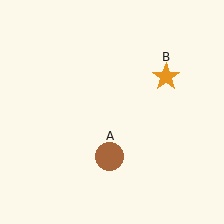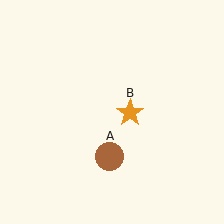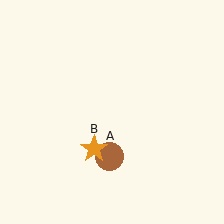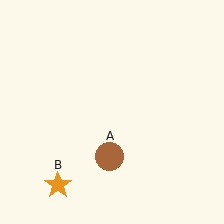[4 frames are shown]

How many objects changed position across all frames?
1 object changed position: orange star (object B).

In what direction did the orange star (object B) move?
The orange star (object B) moved down and to the left.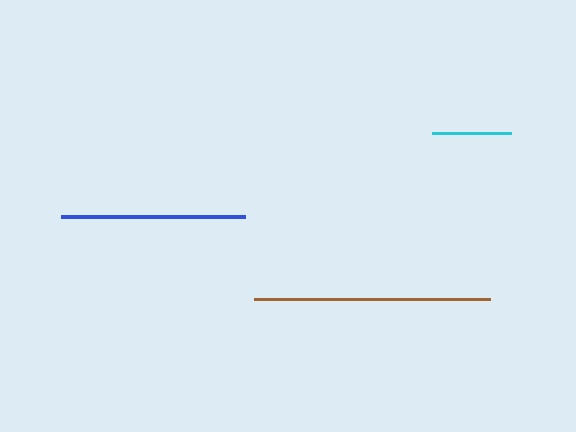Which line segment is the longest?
The brown line is the longest at approximately 236 pixels.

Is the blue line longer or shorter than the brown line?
The brown line is longer than the blue line.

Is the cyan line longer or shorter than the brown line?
The brown line is longer than the cyan line.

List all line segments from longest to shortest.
From longest to shortest: brown, blue, cyan.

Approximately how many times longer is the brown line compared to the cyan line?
The brown line is approximately 3.0 times the length of the cyan line.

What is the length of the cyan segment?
The cyan segment is approximately 79 pixels long.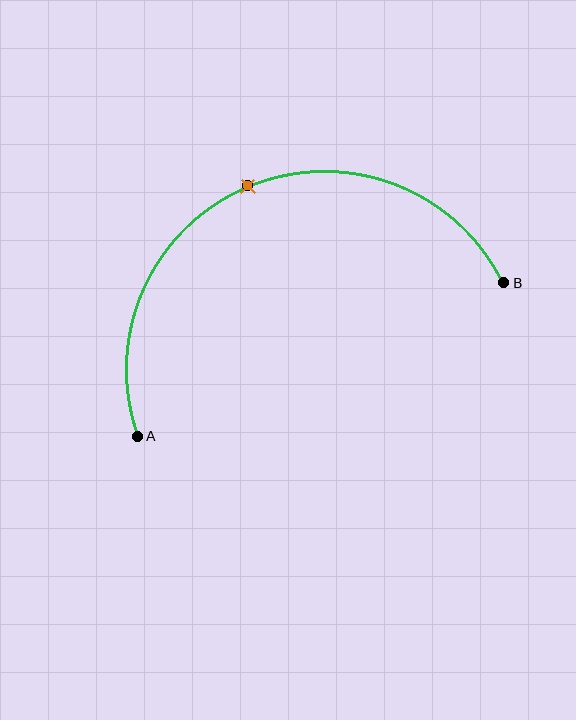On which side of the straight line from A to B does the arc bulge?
The arc bulges above the straight line connecting A and B.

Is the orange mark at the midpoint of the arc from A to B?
Yes. The orange mark lies on the arc at equal arc-length from both A and B — it is the arc midpoint.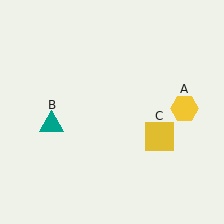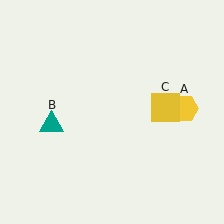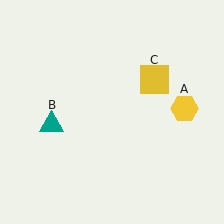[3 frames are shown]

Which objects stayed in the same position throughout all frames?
Yellow hexagon (object A) and teal triangle (object B) remained stationary.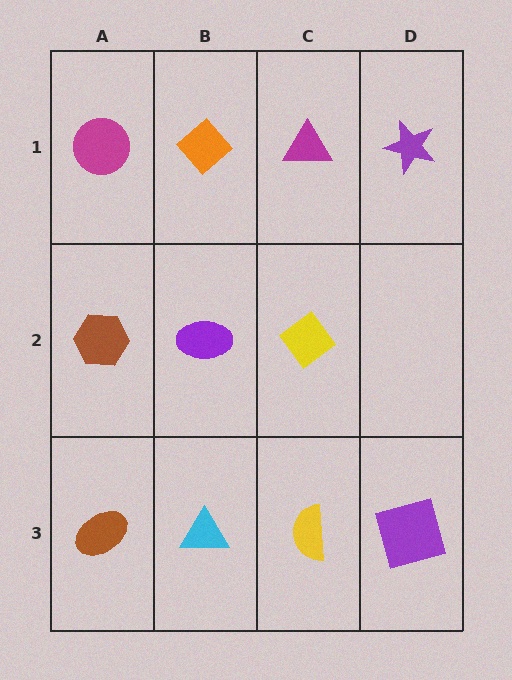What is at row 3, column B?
A cyan triangle.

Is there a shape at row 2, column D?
No, that cell is empty.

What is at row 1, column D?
A purple star.